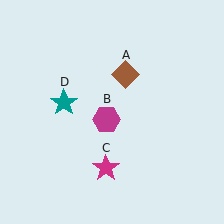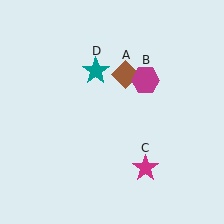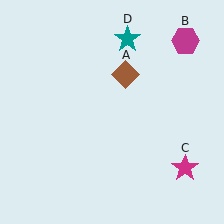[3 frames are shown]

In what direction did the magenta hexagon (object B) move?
The magenta hexagon (object B) moved up and to the right.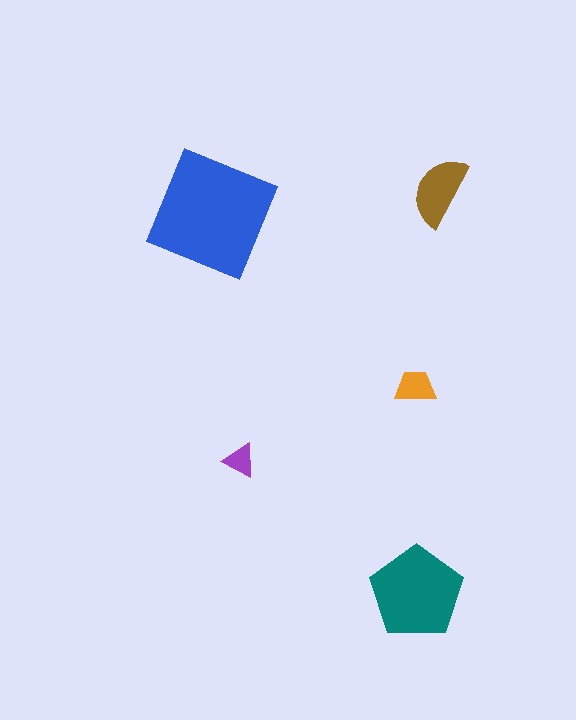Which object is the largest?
The blue square.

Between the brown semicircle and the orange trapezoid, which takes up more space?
The brown semicircle.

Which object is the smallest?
The purple triangle.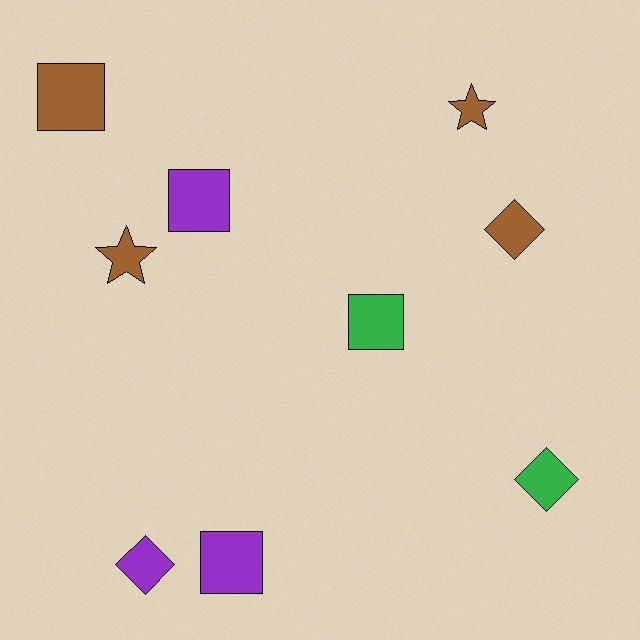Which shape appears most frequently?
Square, with 4 objects.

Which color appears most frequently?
Brown, with 4 objects.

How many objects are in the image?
There are 9 objects.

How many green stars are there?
There are no green stars.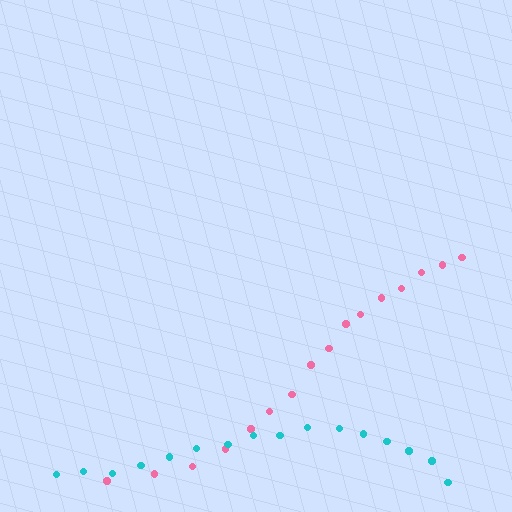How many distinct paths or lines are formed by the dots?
There are 2 distinct paths.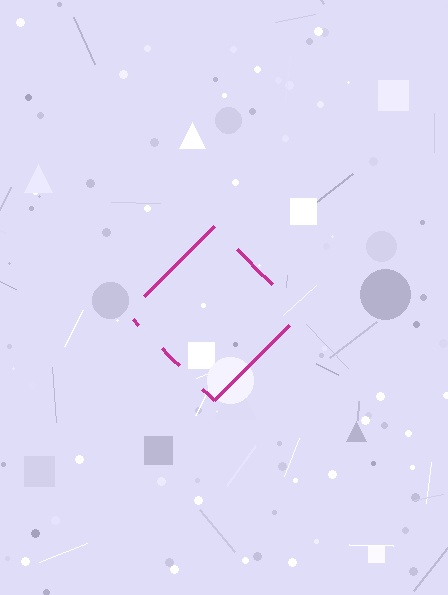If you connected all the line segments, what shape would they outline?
They would outline a diamond.